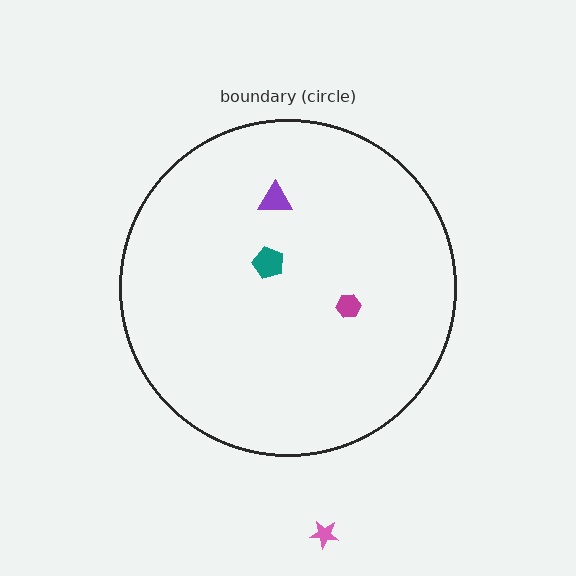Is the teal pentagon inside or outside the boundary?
Inside.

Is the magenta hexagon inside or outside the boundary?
Inside.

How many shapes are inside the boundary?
3 inside, 1 outside.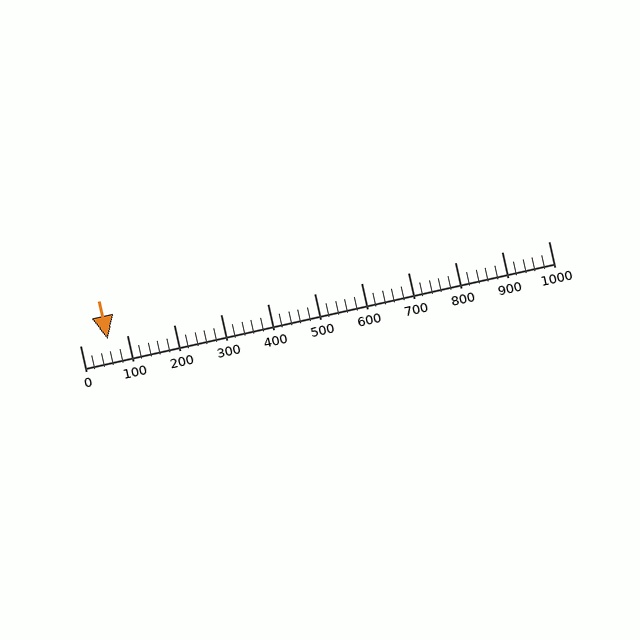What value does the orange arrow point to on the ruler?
The orange arrow points to approximately 60.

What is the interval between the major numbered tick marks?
The major tick marks are spaced 100 units apart.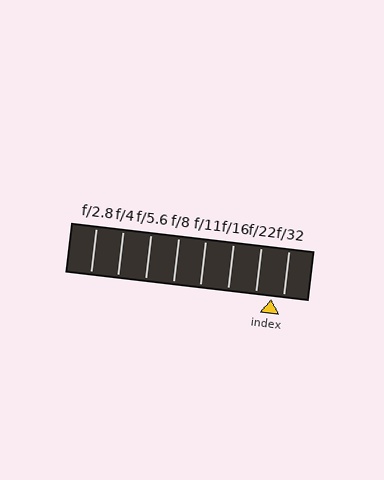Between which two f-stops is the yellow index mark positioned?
The index mark is between f/22 and f/32.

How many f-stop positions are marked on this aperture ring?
There are 8 f-stop positions marked.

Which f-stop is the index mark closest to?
The index mark is closest to f/32.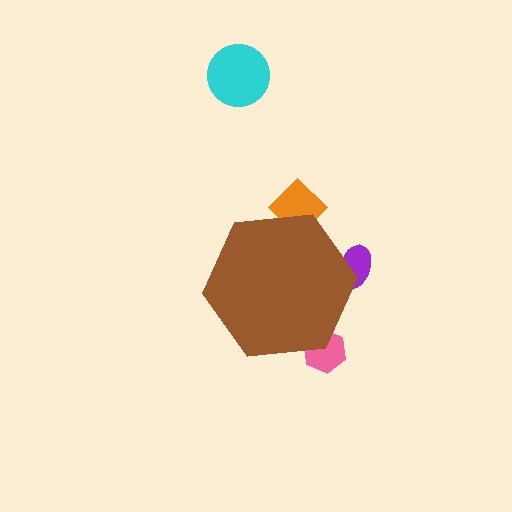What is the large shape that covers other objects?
A brown hexagon.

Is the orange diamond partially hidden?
Yes, the orange diamond is partially hidden behind the brown hexagon.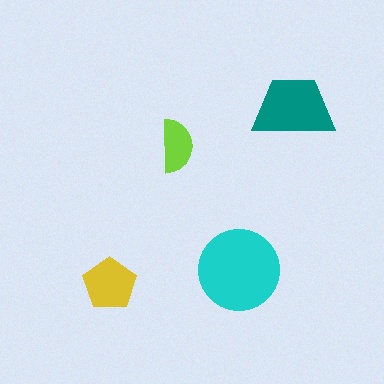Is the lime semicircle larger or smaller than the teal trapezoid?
Smaller.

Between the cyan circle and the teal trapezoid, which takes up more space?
The cyan circle.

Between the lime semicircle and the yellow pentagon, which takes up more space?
The yellow pentagon.